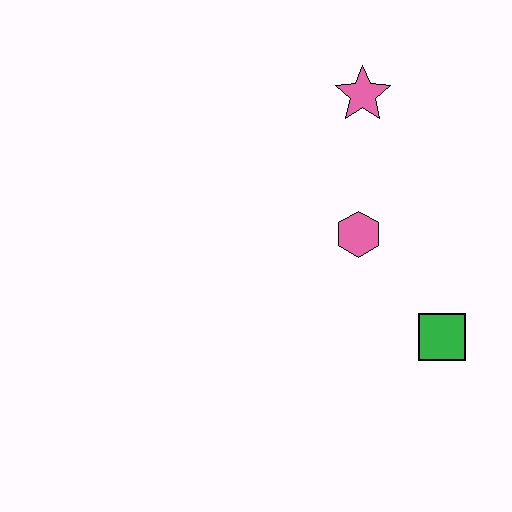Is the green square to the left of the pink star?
No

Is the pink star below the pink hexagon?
No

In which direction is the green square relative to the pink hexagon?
The green square is below the pink hexagon.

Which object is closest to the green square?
The pink hexagon is closest to the green square.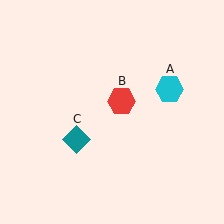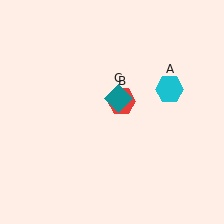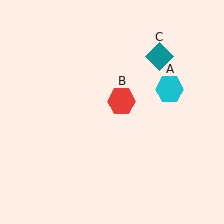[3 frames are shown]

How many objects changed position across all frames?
1 object changed position: teal diamond (object C).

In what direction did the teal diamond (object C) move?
The teal diamond (object C) moved up and to the right.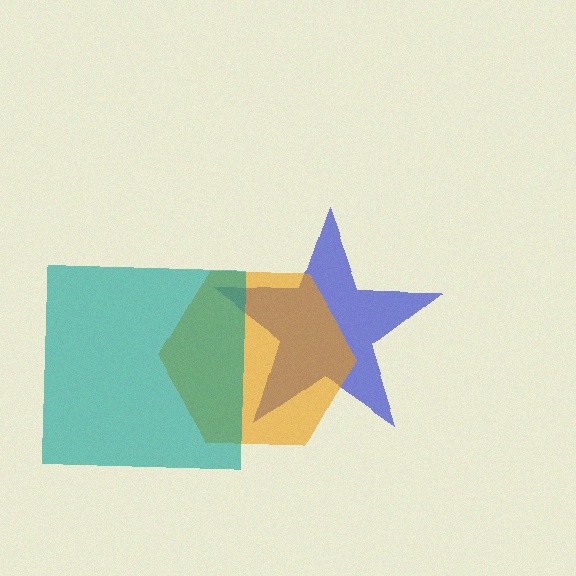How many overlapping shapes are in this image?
There are 3 overlapping shapes in the image.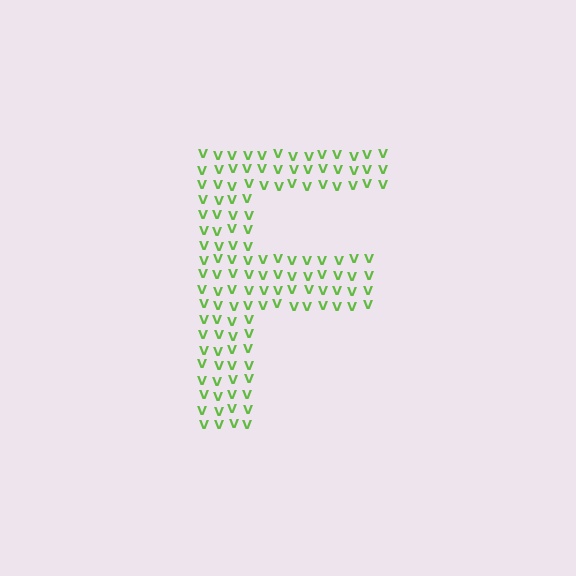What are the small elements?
The small elements are letter V's.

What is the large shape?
The large shape is the letter F.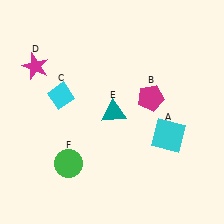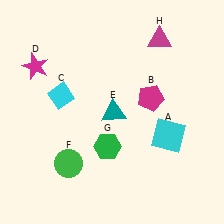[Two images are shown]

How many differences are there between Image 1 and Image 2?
There are 2 differences between the two images.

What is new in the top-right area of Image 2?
A magenta triangle (H) was added in the top-right area of Image 2.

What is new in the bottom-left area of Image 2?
A green hexagon (G) was added in the bottom-left area of Image 2.